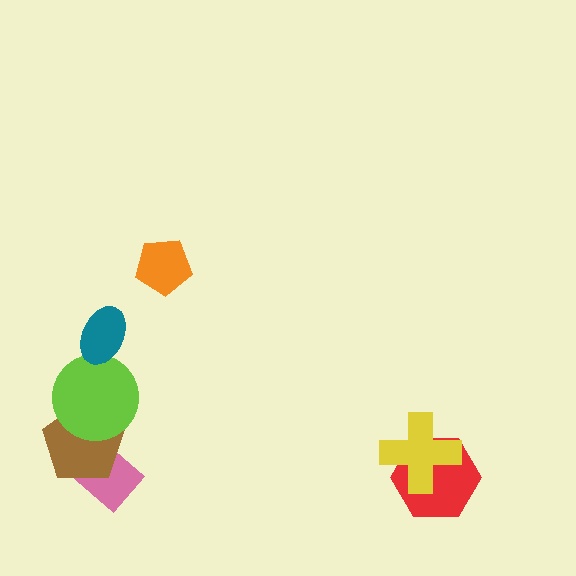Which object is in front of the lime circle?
The teal ellipse is in front of the lime circle.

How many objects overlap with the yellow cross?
1 object overlaps with the yellow cross.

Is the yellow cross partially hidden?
No, no other shape covers it.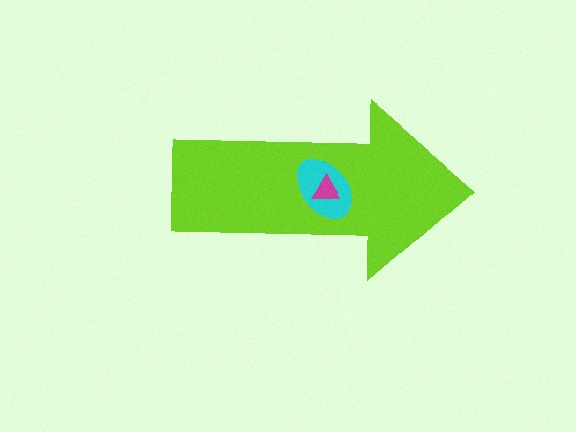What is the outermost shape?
The lime arrow.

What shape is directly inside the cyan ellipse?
The magenta triangle.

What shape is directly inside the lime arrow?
The cyan ellipse.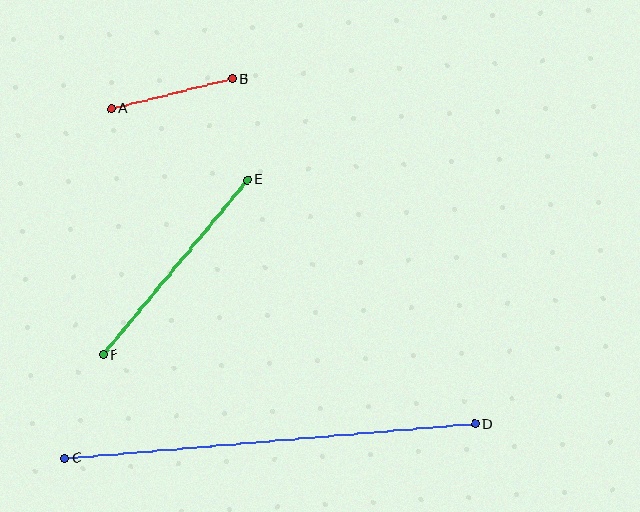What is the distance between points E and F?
The distance is approximately 227 pixels.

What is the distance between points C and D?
The distance is approximately 412 pixels.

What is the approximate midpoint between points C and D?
The midpoint is at approximately (270, 441) pixels.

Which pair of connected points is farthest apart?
Points C and D are farthest apart.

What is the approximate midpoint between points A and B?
The midpoint is at approximately (172, 94) pixels.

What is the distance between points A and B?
The distance is approximately 124 pixels.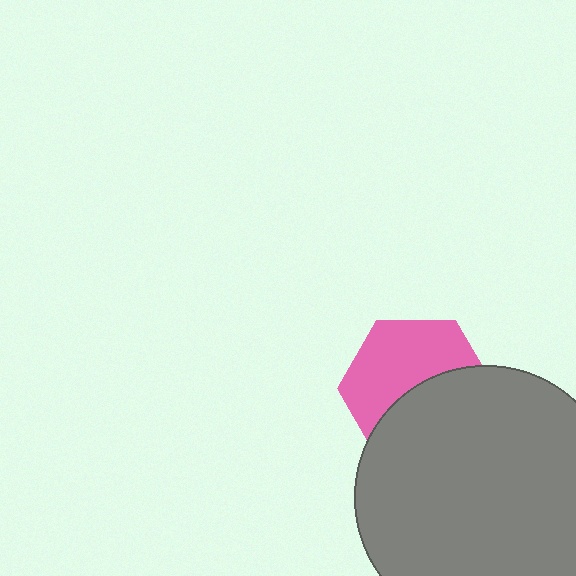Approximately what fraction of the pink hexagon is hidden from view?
Roughly 47% of the pink hexagon is hidden behind the gray circle.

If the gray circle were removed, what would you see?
You would see the complete pink hexagon.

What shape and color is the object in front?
The object in front is a gray circle.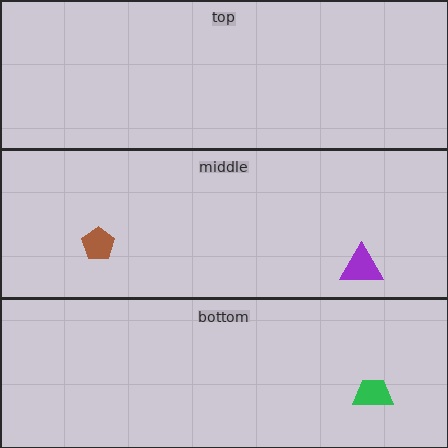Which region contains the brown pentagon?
The middle region.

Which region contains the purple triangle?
The middle region.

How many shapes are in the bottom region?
1.